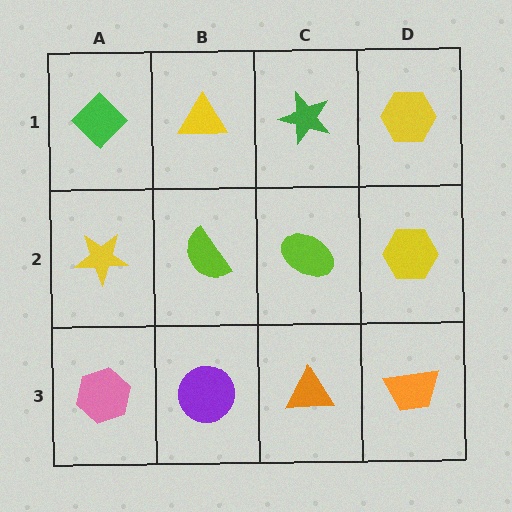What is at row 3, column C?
An orange triangle.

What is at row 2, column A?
A yellow star.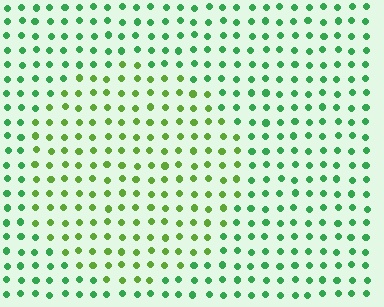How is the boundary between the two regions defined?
The boundary is defined purely by a slight shift in hue (about 36 degrees). Spacing, size, and orientation are identical on both sides.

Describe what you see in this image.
The image is filled with small green elements in a uniform arrangement. A circle-shaped region is visible where the elements are tinted to a slightly different hue, forming a subtle color boundary.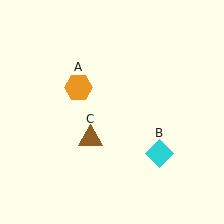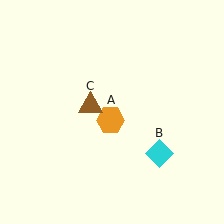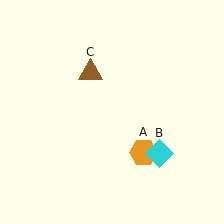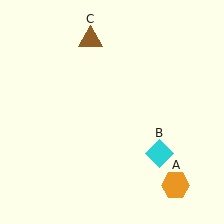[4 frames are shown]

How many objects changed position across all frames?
2 objects changed position: orange hexagon (object A), brown triangle (object C).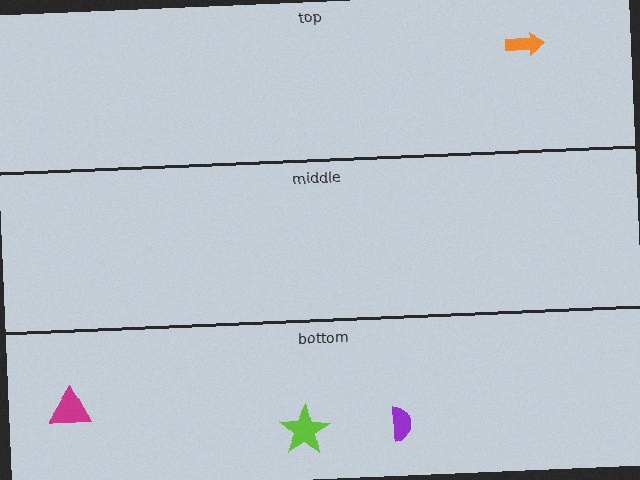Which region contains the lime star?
The bottom region.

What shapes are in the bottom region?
The magenta triangle, the lime star, the purple semicircle.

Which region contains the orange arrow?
The top region.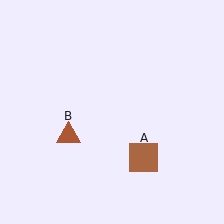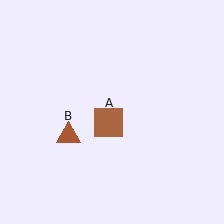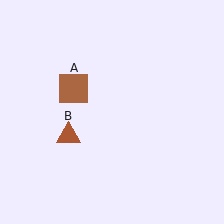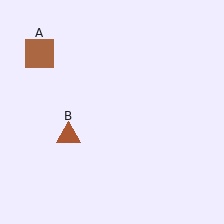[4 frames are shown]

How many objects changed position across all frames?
1 object changed position: brown square (object A).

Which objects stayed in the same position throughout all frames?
Brown triangle (object B) remained stationary.